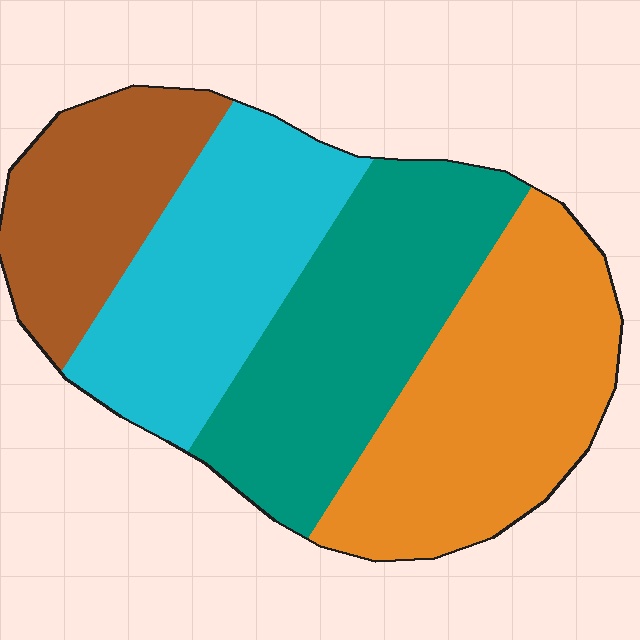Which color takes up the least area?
Brown, at roughly 15%.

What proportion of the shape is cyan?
Cyan takes up about one quarter (1/4) of the shape.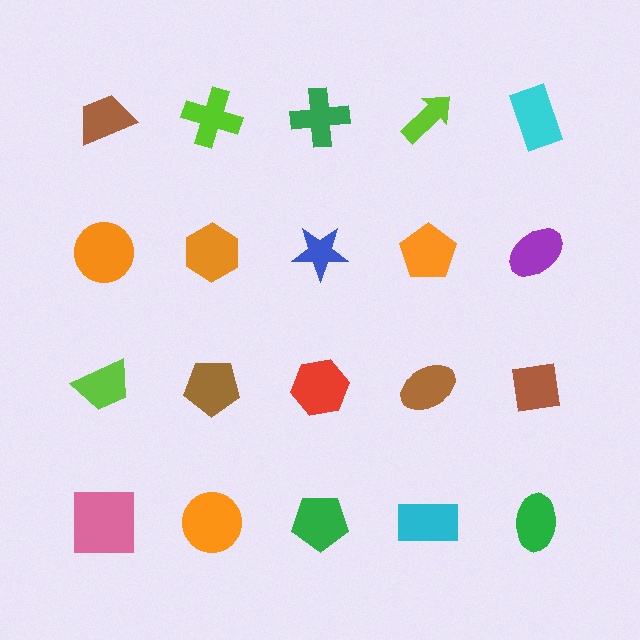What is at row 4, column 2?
An orange circle.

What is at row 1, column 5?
A cyan rectangle.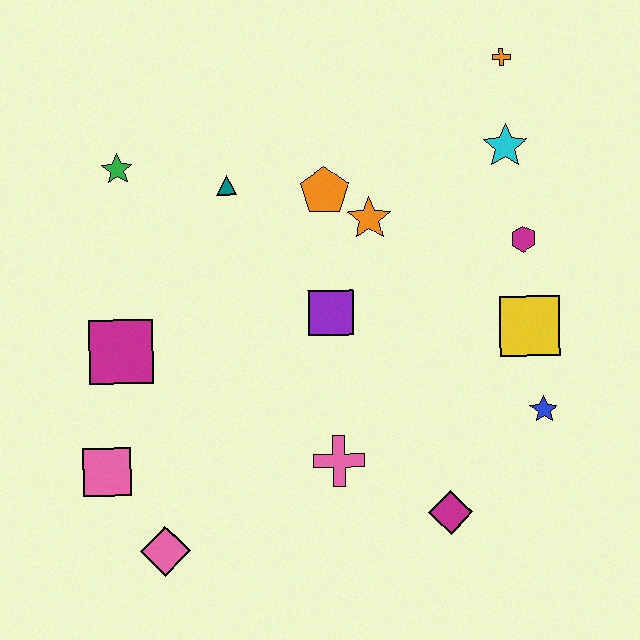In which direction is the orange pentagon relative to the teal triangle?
The orange pentagon is to the right of the teal triangle.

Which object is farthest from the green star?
The blue star is farthest from the green star.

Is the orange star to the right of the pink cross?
Yes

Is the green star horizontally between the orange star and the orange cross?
No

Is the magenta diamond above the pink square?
No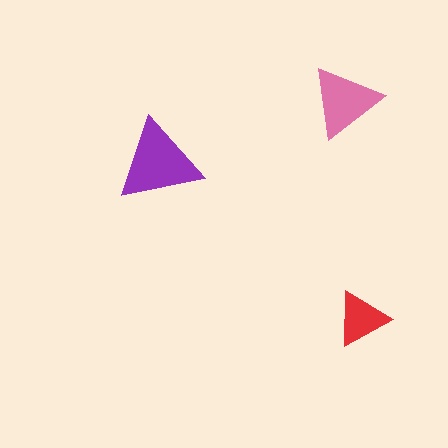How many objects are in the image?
There are 3 objects in the image.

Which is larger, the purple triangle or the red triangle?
The purple one.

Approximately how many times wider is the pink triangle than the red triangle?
About 1.5 times wider.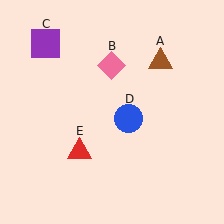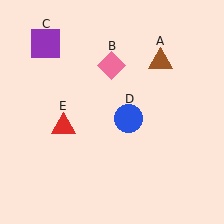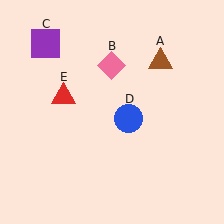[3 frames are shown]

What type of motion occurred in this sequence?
The red triangle (object E) rotated clockwise around the center of the scene.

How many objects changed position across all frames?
1 object changed position: red triangle (object E).